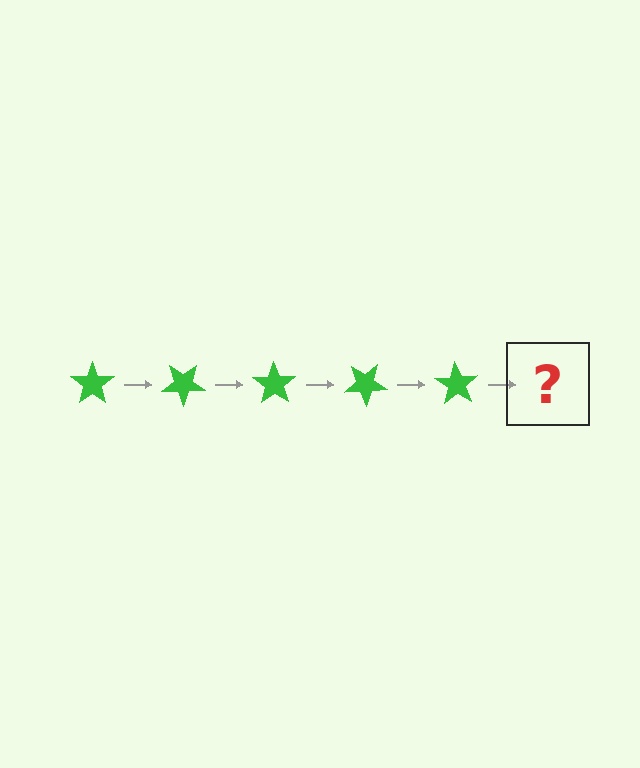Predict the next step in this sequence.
The next step is a green star rotated 175 degrees.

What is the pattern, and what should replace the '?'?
The pattern is that the star rotates 35 degrees each step. The '?' should be a green star rotated 175 degrees.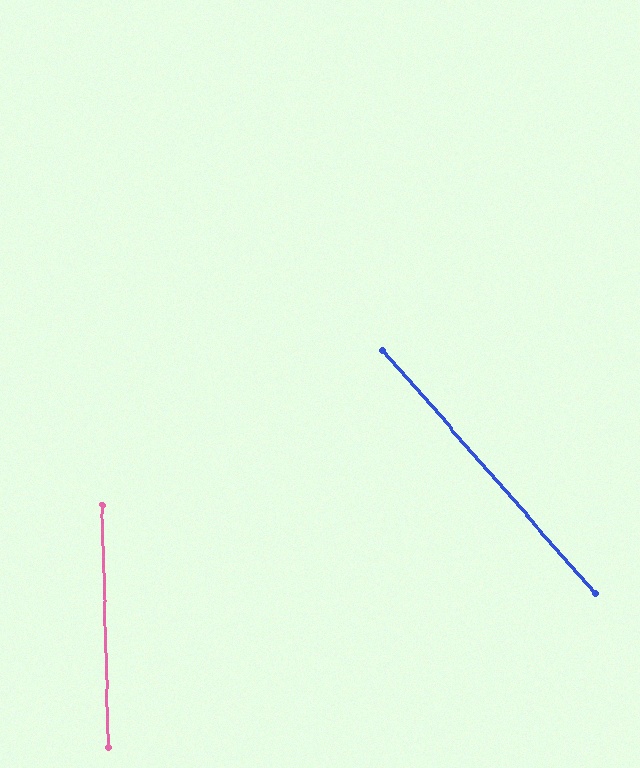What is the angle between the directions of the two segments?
Approximately 39 degrees.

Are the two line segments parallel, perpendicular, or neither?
Neither parallel nor perpendicular — they differ by about 39°.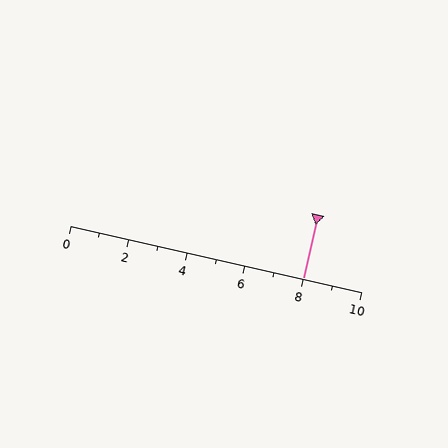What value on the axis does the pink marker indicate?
The marker indicates approximately 8.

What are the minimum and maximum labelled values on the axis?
The axis runs from 0 to 10.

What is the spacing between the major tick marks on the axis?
The major ticks are spaced 2 apart.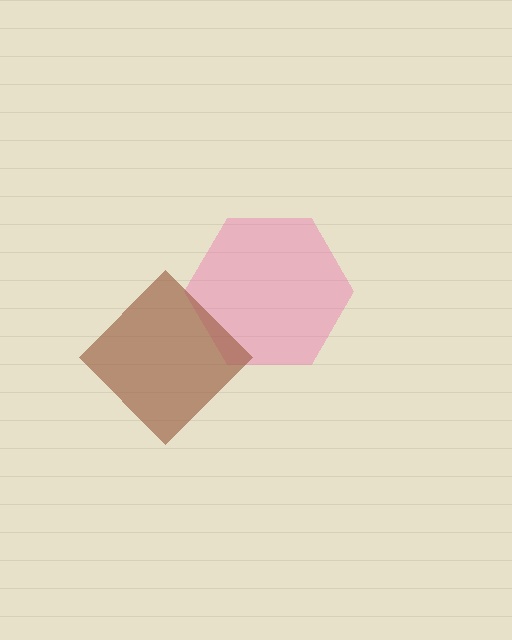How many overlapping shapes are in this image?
There are 2 overlapping shapes in the image.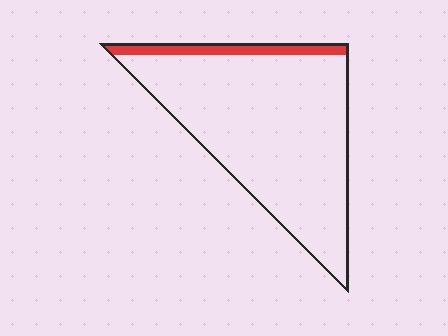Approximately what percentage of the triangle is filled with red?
Approximately 10%.